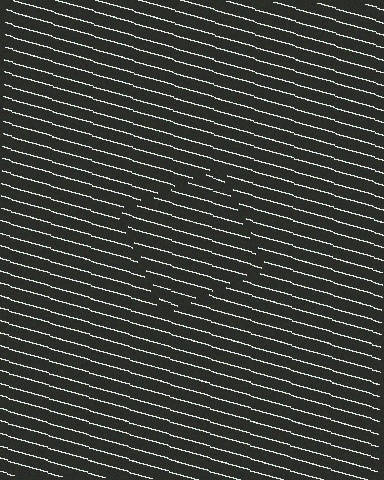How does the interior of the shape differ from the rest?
The interior of the shape contains the same grating, shifted by half a period — the contour is defined by the phase discontinuity where line-ends from the inner and outer gratings abut.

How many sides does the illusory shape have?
4 sides — the line-ends trace a square.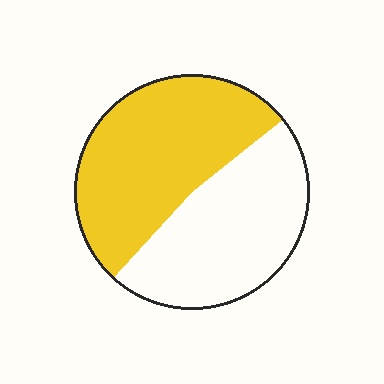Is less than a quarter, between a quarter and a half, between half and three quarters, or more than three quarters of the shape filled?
Between half and three quarters.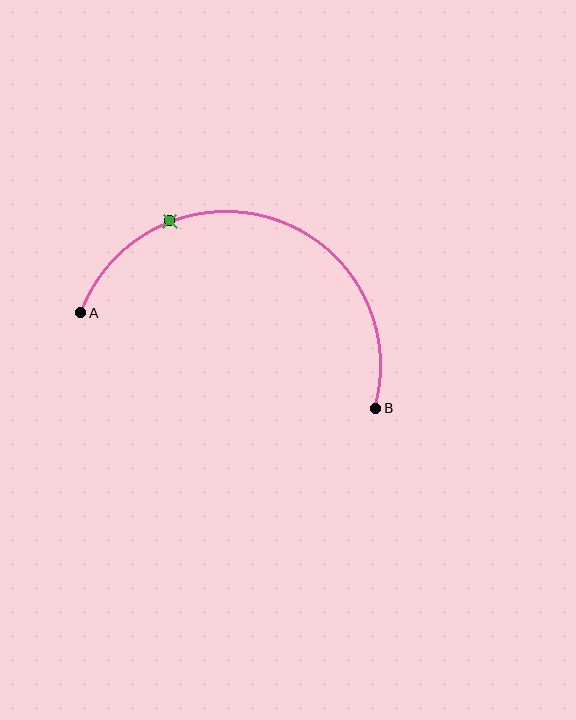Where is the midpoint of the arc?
The arc midpoint is the point on the curve farthest from the straight line joining A and B. It sits above that line.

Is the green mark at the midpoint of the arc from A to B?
No. The green mark lies on the arc but is closer to endpoint A. The arc midpoint would be at the point on the curve equidistant along the arc from both A and B.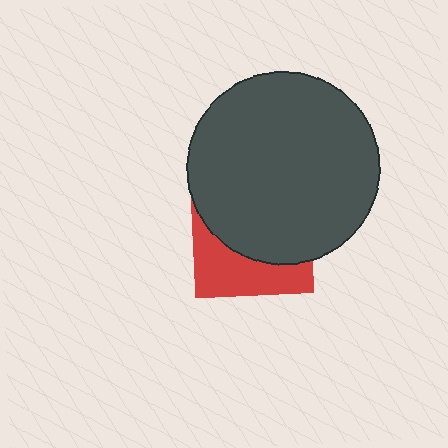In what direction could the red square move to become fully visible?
The red square could move down. That would shift it out from behind the dark gray circle entirely.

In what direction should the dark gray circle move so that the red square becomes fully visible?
The dark gray circle should move up. That is the shortest direction to clear the overlap and leave the red square fully visible.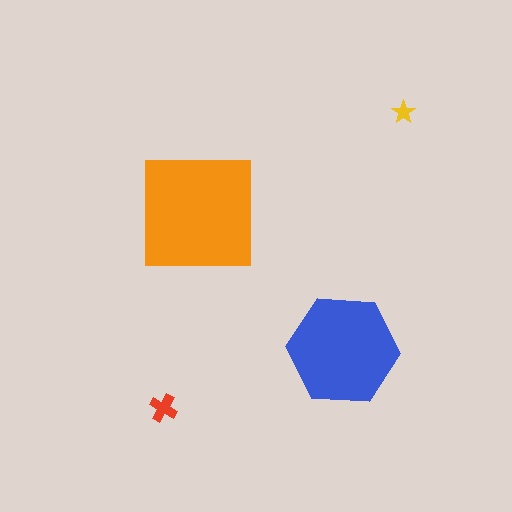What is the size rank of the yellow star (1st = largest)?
4th.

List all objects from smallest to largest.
The yellow star, the red cross, the blue hexagon, the orange square.